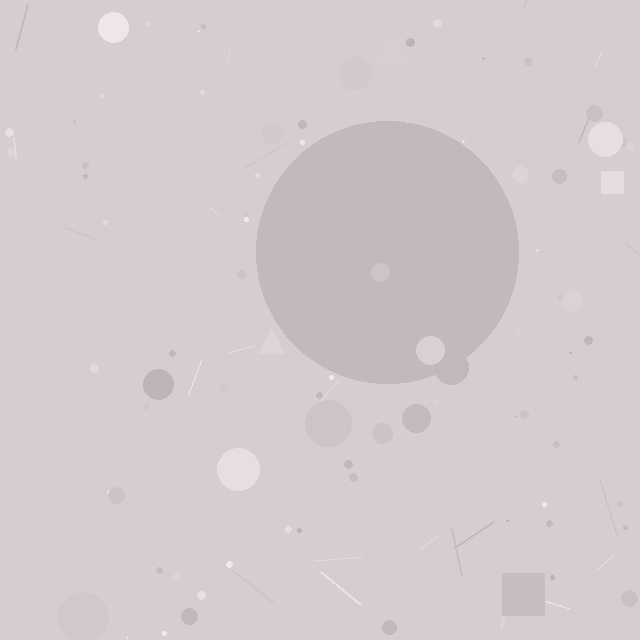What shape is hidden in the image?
A circle is hidden in the image.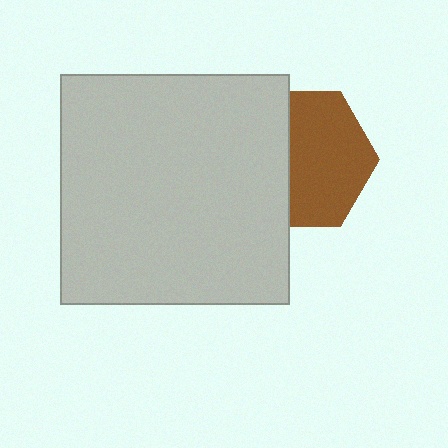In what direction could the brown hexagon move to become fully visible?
The brown hexagon could move right. That would shift it out from behind the light gray square entirely.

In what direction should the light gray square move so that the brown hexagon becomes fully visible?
The light gray square should move left. That is the shortest direction to clear the overlap and leave the brown hexagon fully visible.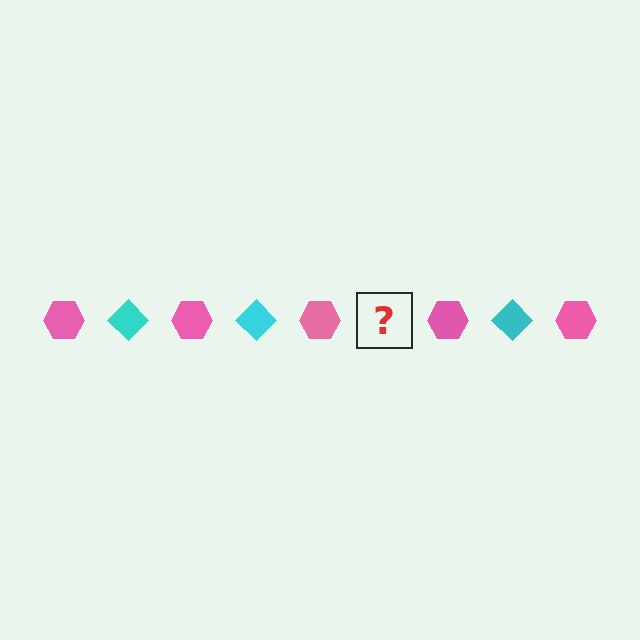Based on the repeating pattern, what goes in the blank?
The blank should be a cyan diamond.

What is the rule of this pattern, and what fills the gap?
The rule is that the pattern alternates between pink hexagon and cyan diamond. The gap should be filled with a cyan diamond.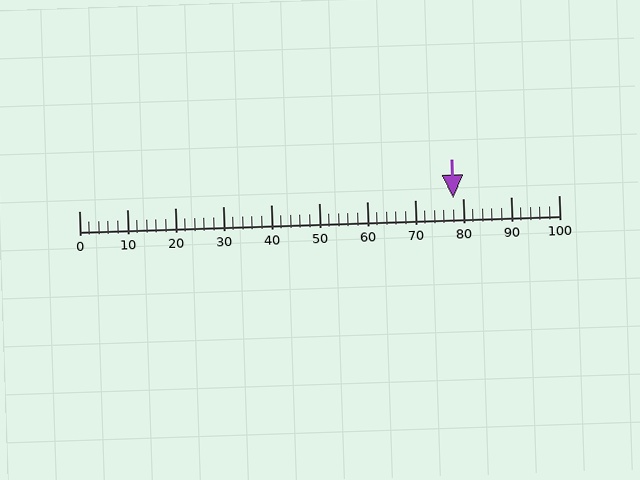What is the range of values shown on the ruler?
The ruler shows values from 0 to 100.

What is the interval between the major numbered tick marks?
The major tick marks are spaced 10 units apart.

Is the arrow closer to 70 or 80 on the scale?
The arrow is closer to 80.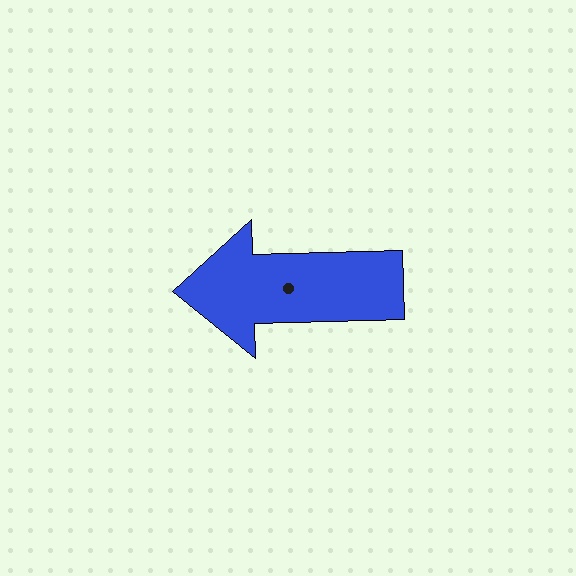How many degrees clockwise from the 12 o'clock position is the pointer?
Approximately 268 degrees.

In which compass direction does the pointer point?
West.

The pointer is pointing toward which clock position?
Roughly 9 o'clock.